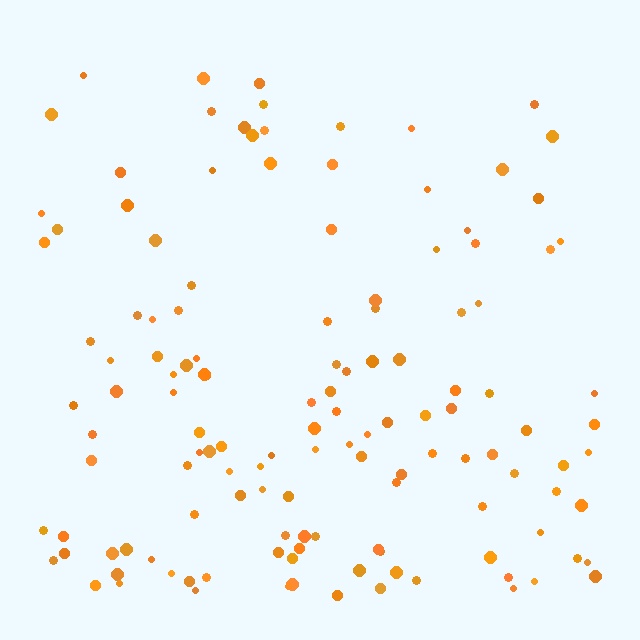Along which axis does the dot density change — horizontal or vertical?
Vertical.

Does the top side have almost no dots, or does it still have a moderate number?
Still a moderate number, just noticeably fewer than the bottom.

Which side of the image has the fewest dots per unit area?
The top.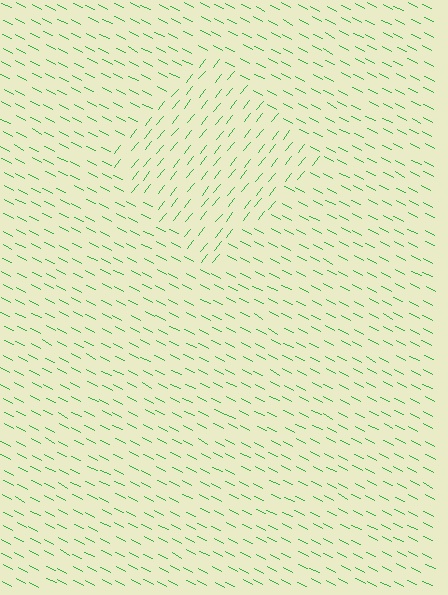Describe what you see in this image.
The image is filled with small green line segments. A diamond region in the image has lines oriented differently from the surrounding lines, creating a visible texture boundary.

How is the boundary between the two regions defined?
The boundary is defined purely by a change in line orientation (approximately 78 degrees difference). All lines are the same color and thickness.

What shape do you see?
I see a diamond.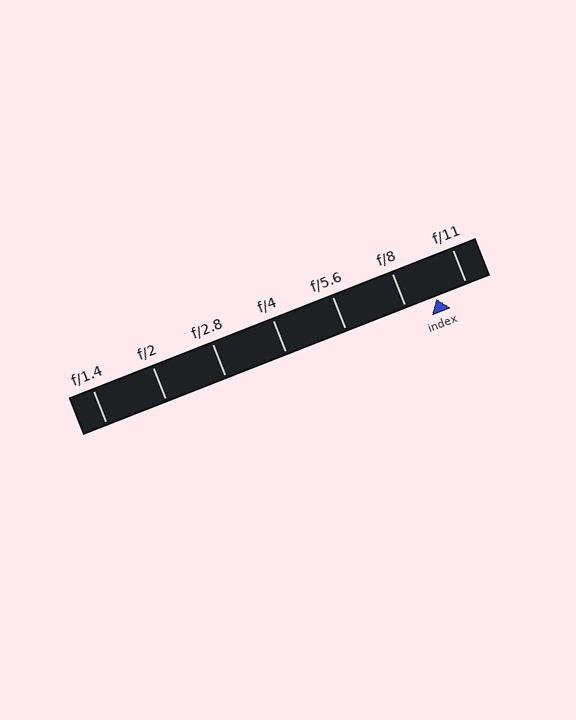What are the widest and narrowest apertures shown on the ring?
The widest aperture shown is f/1.4 and the narrowest is f/11.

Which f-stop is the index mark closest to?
The index mark is closest to f/8.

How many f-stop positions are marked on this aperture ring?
There are 7 f-stop positions marked.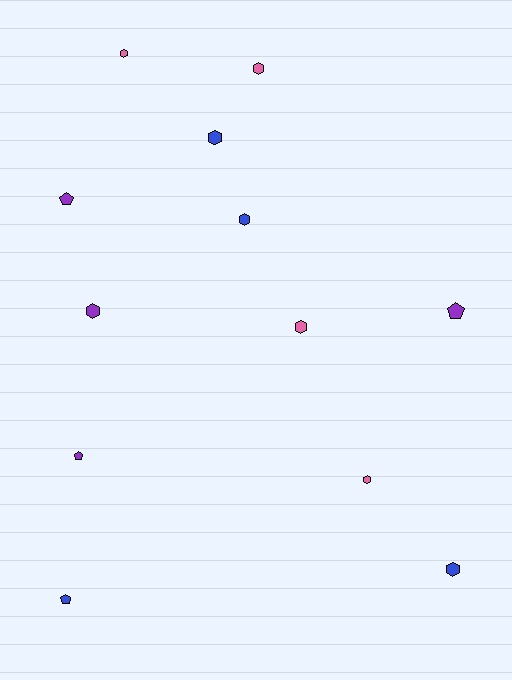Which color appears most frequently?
Pink, with 4 objects.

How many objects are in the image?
There are 12 objects.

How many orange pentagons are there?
There are no orange pentagons.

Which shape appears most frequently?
Hexagon, with 8 objects.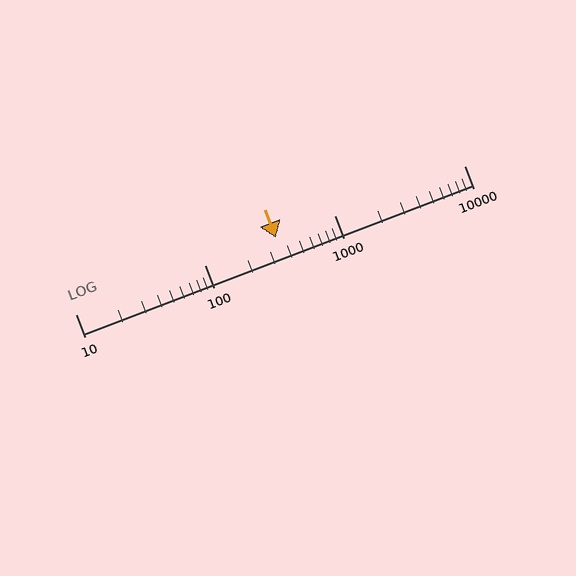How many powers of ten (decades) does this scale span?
The scale spans 3 decades, from 10 to 10000.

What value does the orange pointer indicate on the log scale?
The pointer indicates approximately 350.